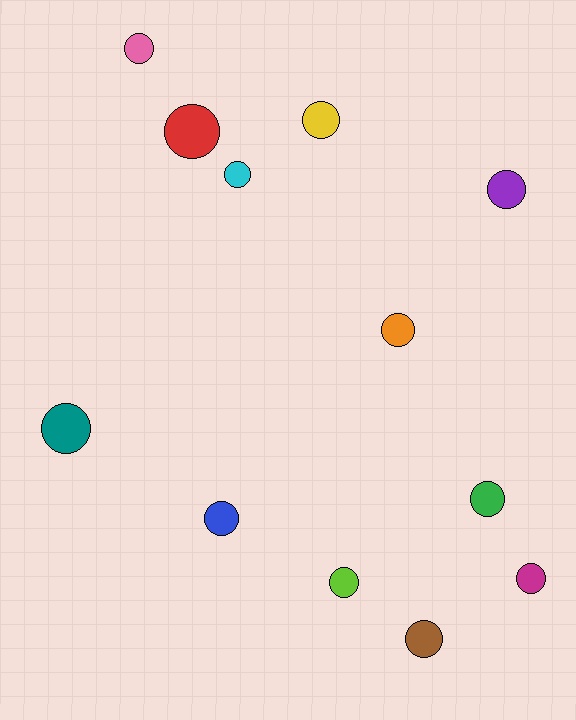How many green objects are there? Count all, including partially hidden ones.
There is 1 green object.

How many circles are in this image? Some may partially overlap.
There are 12 circles.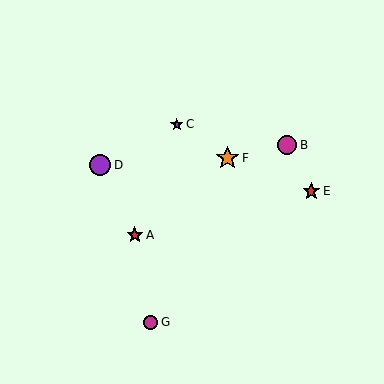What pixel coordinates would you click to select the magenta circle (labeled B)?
Click at (287, 145) to select the magenta circle B.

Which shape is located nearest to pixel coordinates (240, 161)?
The orange star (labeled F) at (227, 158) is nearest to that location.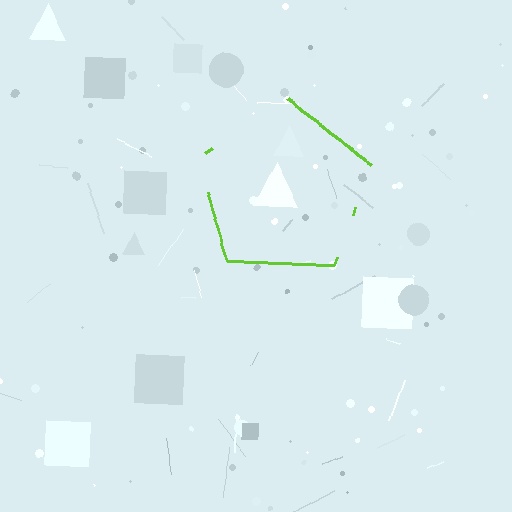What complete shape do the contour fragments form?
The contour fragments form a pentagon.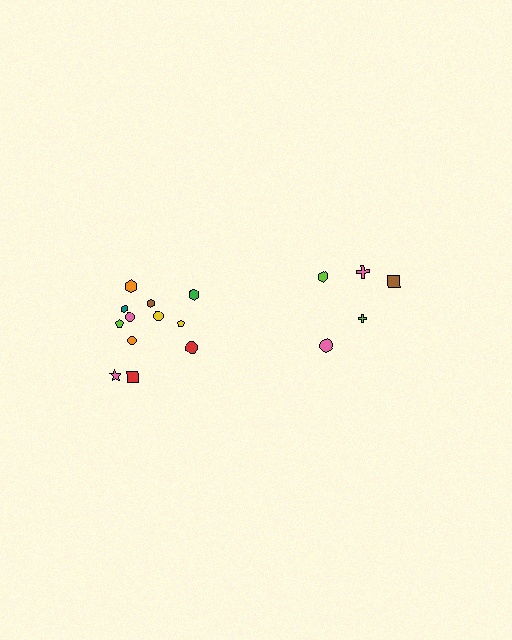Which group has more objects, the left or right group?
The left group.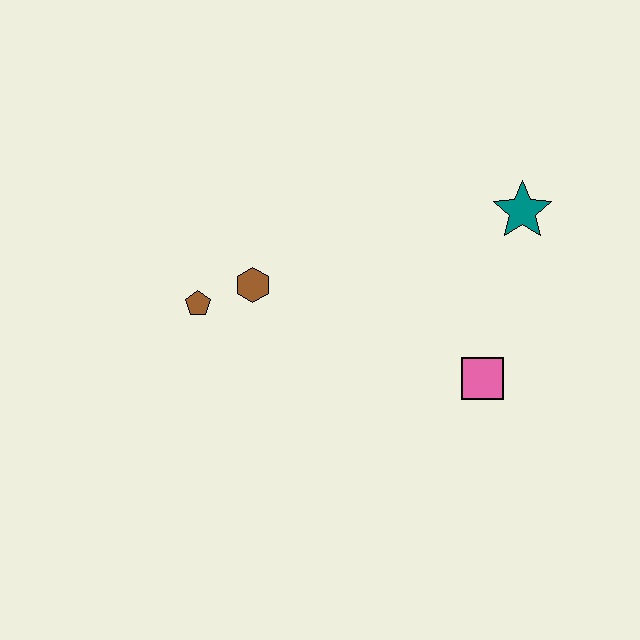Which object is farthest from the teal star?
The brown pentagon is farthest from the teal star.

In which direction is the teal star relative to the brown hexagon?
The teal star is to the right of the brown hexagon.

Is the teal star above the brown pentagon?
Yes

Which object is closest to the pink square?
The teal star is closest to the pink square.